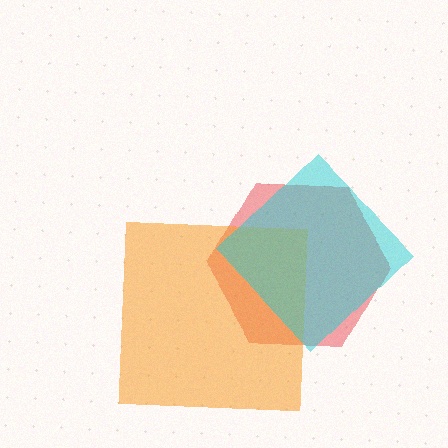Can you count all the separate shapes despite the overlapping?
Yes, there are 3 separate shapes.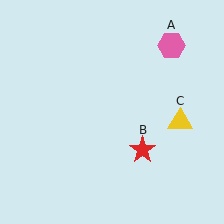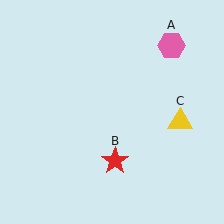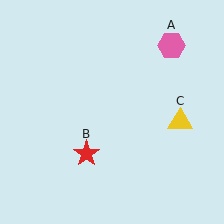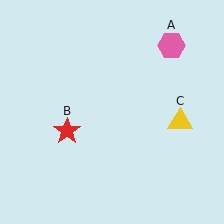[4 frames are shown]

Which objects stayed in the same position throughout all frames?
Pink hexagon (object A) and yellow triangle (object C) remained stationary.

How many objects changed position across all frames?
1 object changed position: red star (object B).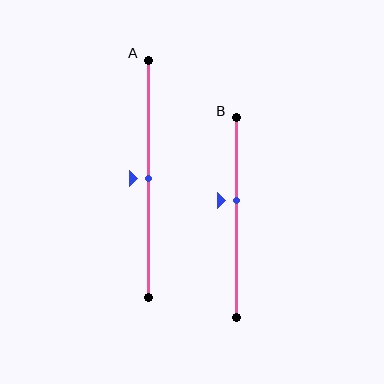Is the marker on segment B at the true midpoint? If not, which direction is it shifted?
No, the marker on segment B is shifted upward by about 9% of the segment length.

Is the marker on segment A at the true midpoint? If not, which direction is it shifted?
Yes, the marker on segment A is at the true midpoint.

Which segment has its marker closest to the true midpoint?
Segment A has its marker closest to the true midpoint.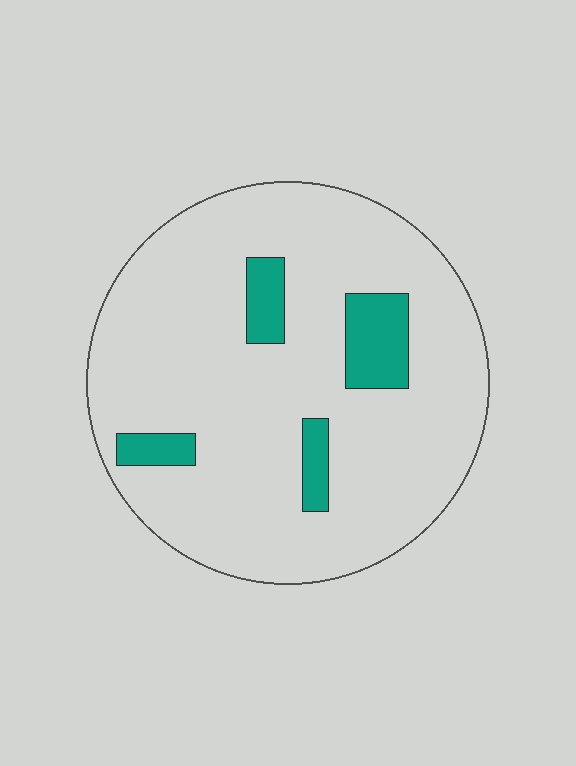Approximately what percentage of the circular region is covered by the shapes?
Approximately 10%.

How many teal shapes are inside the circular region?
4.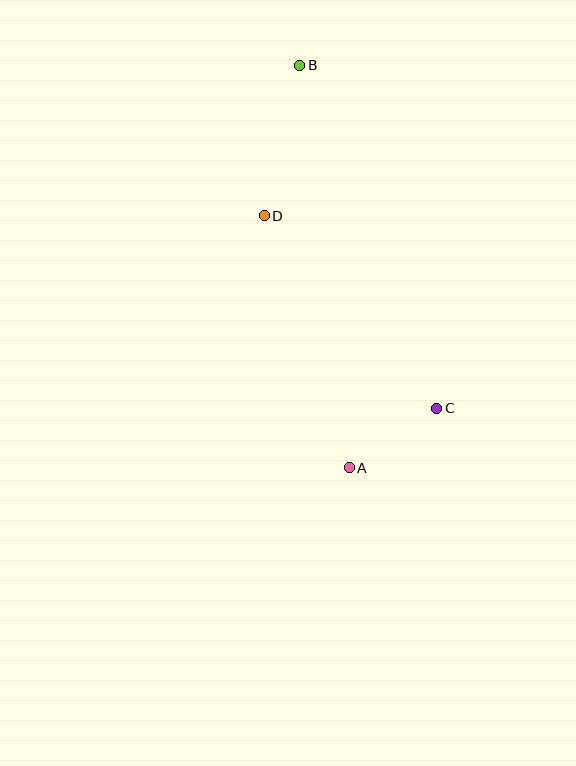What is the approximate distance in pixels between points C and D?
The distance between C and D is approximately 258 pixels.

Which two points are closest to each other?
Points A and C are closest to each other.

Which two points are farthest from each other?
Points A and B are farthest from each other.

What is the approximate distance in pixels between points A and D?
The distance between A and D is approximately 266 pixels.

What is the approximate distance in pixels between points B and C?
The distance between B and C is approximately 369 pixels.